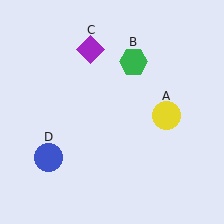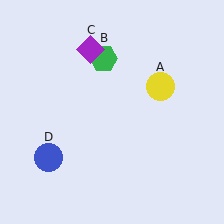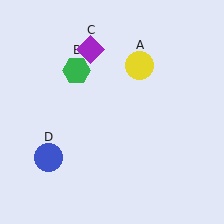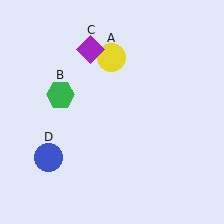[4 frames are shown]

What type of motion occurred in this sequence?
The yellow circle (object A), green hexagon (object B) rotated counterclockwise around the center of the scene.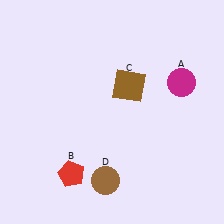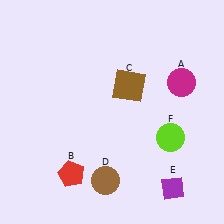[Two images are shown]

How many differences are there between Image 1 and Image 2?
There are 2 differences between the two images.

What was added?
A purple diamond (E), a lime circle (F) were added in Image 2.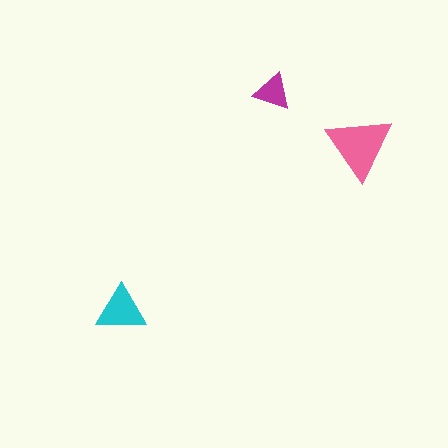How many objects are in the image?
There are 3 objects in the image.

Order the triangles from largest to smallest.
the pink one, the cyan one, the magenta one.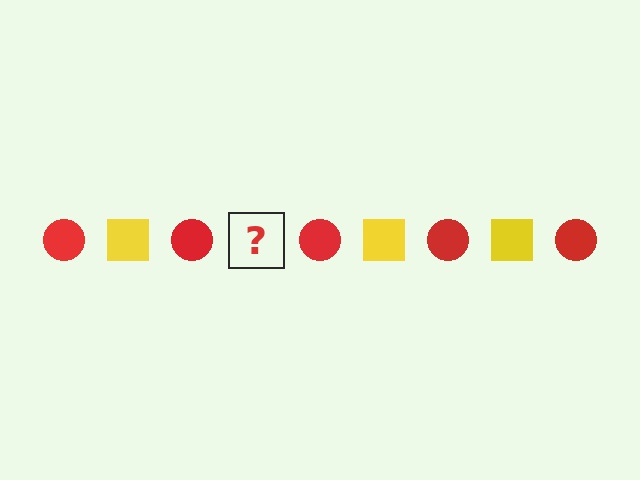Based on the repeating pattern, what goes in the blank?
The blank should be a yellow square.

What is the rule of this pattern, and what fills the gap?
The rule is that the pattern alternates between red circle and yellow square. The gap should be filled with a yellow square.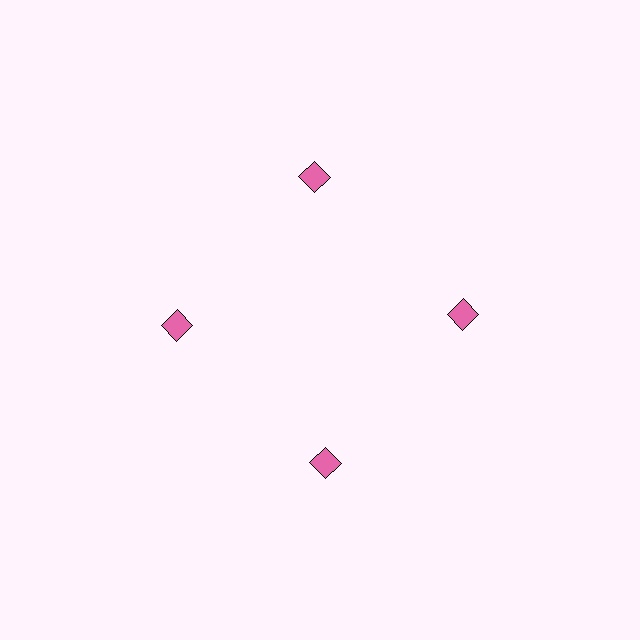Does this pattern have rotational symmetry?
Yes, this pattern has 4-fold rotational symmetry. It looks the same after rotating 90 degrees around the center.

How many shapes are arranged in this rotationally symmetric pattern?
There are 4 shapes, arranged in 4 groups of 1.